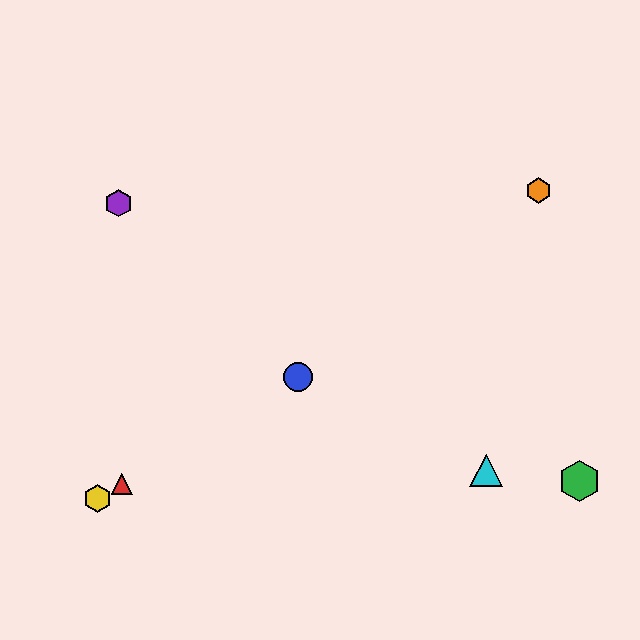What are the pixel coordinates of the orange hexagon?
The orange hexagon is at (538, 190).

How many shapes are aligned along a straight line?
3 shapes (the red triangle, the blue circle, the yellow hexagon) are aligned along a straight line.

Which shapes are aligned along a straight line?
The red triangle, the blue circle, the yellow hexagon are aligned along a straight line.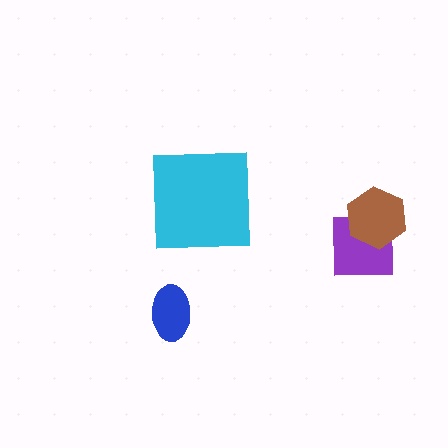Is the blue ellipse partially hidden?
No, no other shape covers it.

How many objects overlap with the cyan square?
0 objects overlap with the cyan square.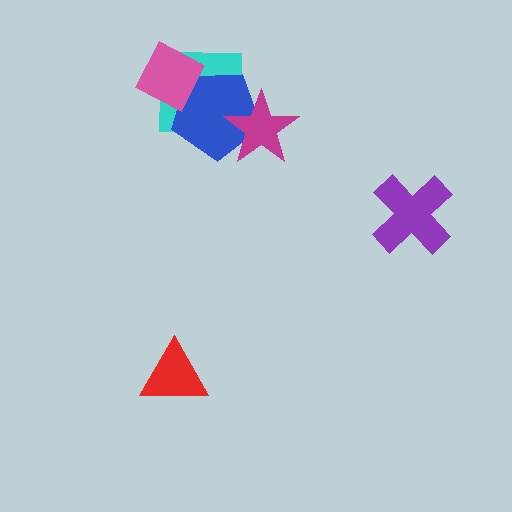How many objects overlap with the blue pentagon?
3 objects overlap with the blue pentagon.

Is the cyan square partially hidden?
Yes, it is partially covered by another shape.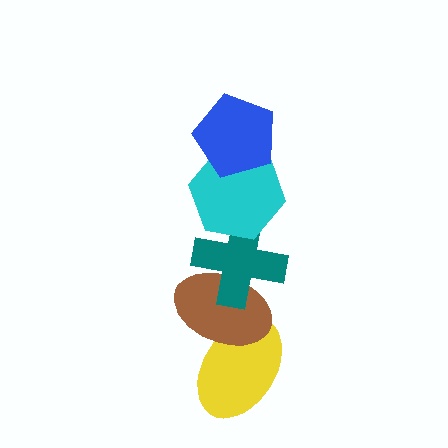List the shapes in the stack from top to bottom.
From top to bottom: the blue pentagon, the cyan hexagon, the teal cross, the brown ellipse, the yellow ellipse.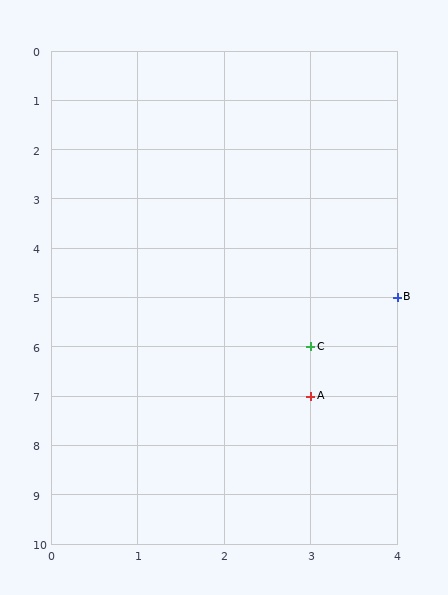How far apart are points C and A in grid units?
Points C and A are 1 row apart.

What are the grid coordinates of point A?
Point A is at grid coordinates (3, 7).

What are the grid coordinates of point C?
Point C is at grid coordinates (3, 6).